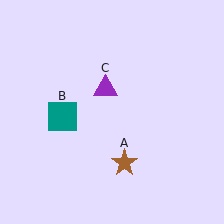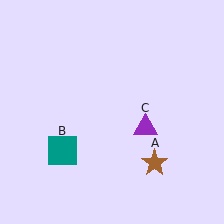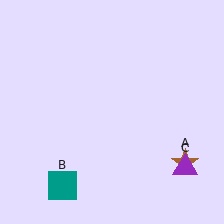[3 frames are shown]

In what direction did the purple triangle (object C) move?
The purple triangle (object C) moved down and to the right.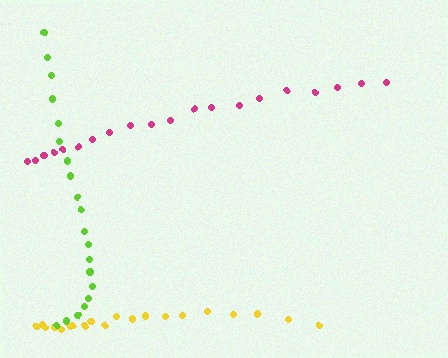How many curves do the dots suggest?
There are 3 distinct paths.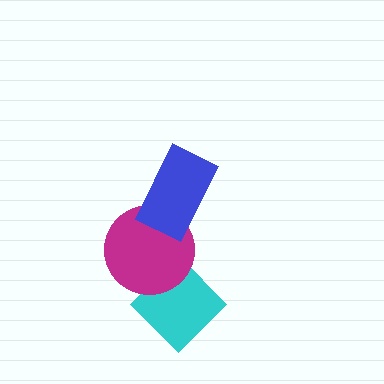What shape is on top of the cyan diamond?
The magenta circle is on top of the cyan diamond.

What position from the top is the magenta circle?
The magenta circle is 2nd from the top.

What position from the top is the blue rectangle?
The blue rectangle is 1st from the top.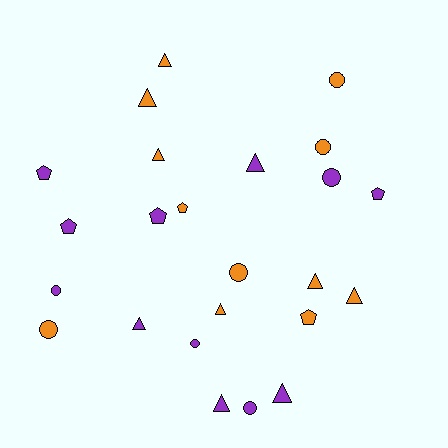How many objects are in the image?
There are 24 objects.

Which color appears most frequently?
Orange, with 12 objects.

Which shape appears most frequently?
Triangle, with 10 objects.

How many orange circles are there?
There are 4 orange circles.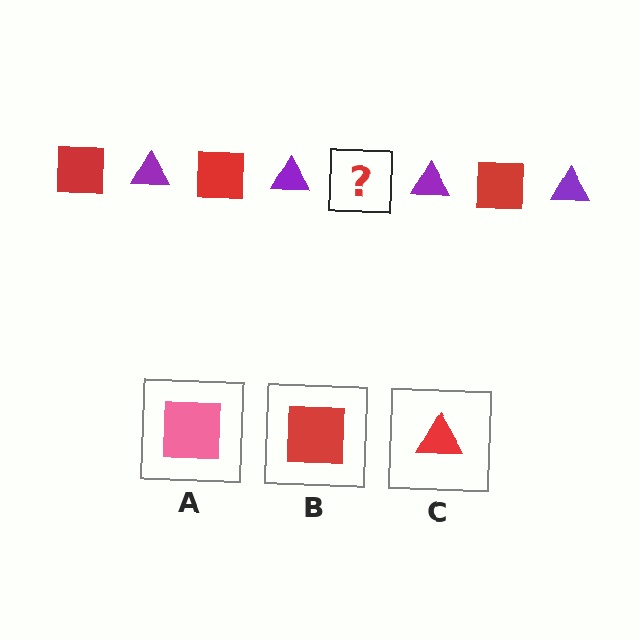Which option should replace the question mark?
Option B.